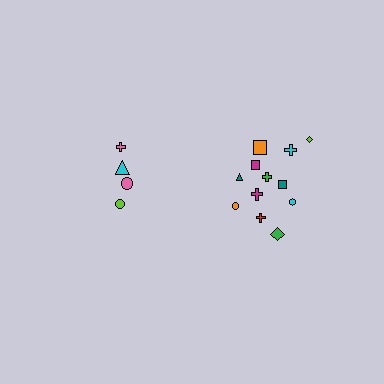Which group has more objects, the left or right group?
The right group.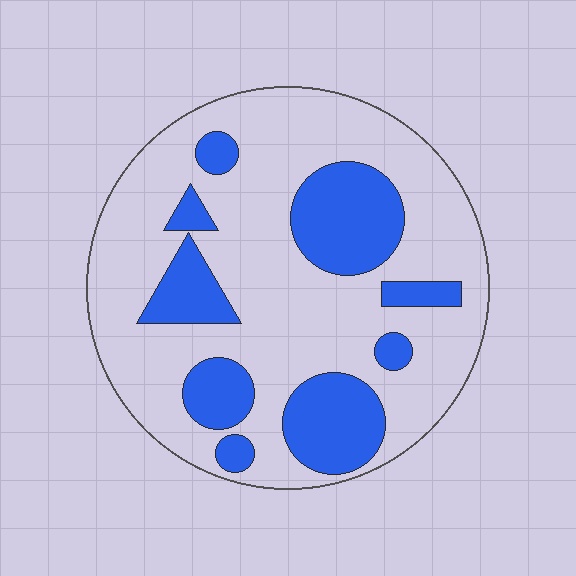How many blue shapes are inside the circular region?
9.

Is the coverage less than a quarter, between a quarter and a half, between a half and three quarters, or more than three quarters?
Between a quarter and a half.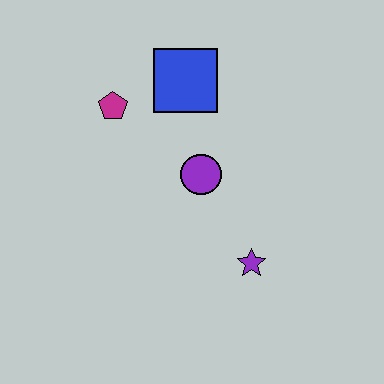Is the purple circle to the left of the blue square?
No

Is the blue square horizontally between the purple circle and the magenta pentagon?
Yes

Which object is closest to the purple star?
The purple circle is closest to the purple star.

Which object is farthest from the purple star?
The magenta pentagon is farthest from the purple star.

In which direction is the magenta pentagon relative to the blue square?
The magenta pentagon is to the left of the blue square.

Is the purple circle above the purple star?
Yes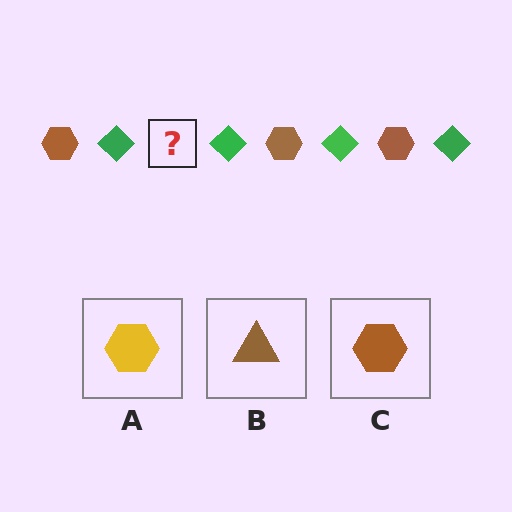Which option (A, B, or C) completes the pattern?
C.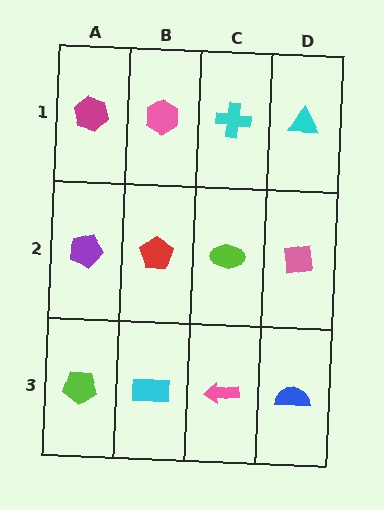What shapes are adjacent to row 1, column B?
A red pentagon (row 2, column B), a magenta hexagon (row 1, column A), a cyan cross (row 1, column C).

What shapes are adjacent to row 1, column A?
A purple pentagon (row 2, column A), a pink hexagon (row 1, column B).